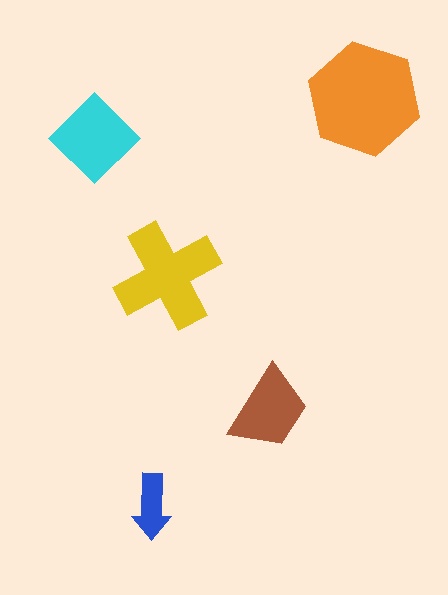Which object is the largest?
The orange hexagon.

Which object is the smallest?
The blue arrow.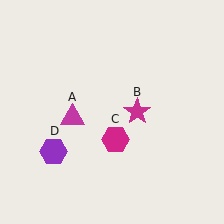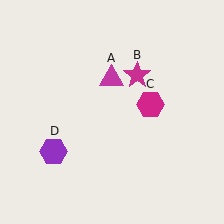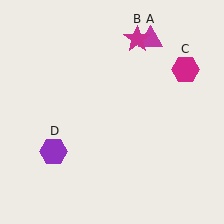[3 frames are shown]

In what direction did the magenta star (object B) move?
The magenta star (object B) moved up.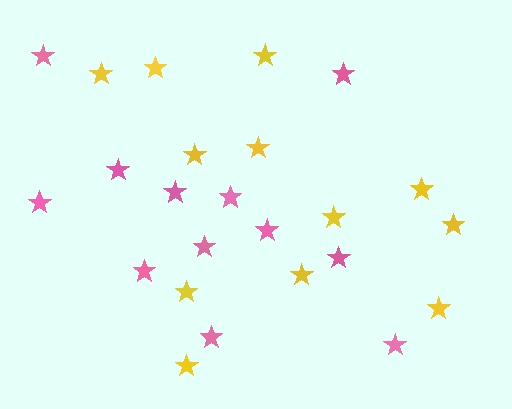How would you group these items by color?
There are 2 groups: one group of yellow stars (12) and one group of pink stars (12).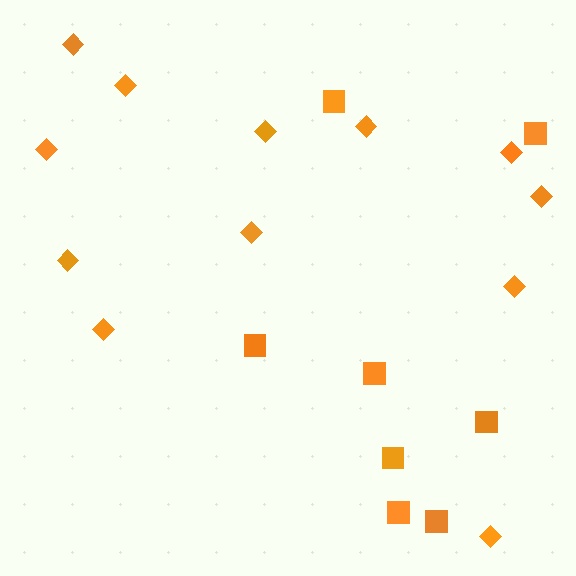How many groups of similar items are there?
There are 2 groups: one group of diamonds (12) and one group of squares (8).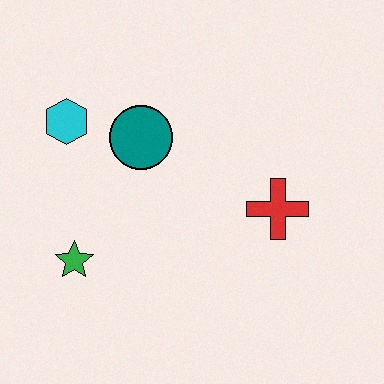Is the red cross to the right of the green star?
Yes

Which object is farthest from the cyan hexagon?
The red cross is farthest from the cyan hexagon.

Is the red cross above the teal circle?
No